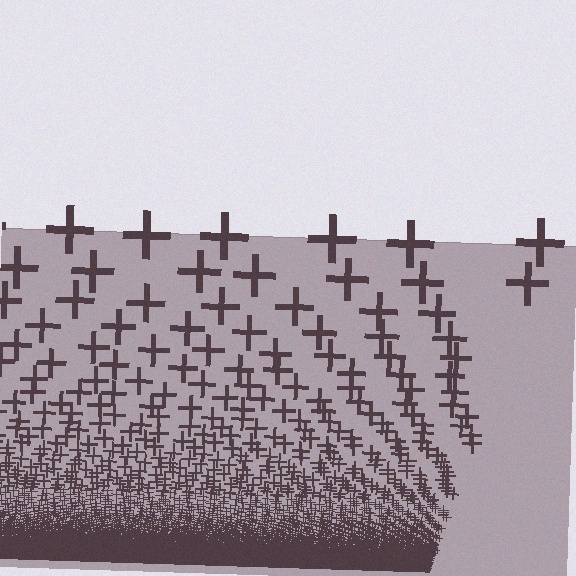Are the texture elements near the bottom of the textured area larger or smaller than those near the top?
Smaller. The gradient is inverted — elements near the bottom are smaller and denser.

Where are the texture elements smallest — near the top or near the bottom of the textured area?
Near the bottom.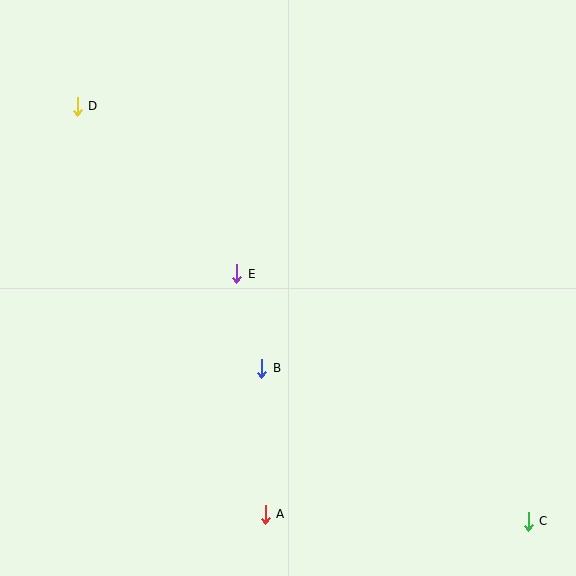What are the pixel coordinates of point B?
Point B is at (262, 368).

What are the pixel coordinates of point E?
Point E is at (237, 274).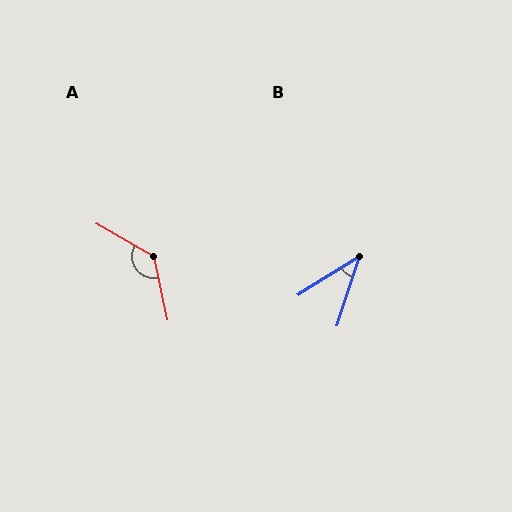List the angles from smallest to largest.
B (40°), A (132°).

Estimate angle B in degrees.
Approximately 40 degrees.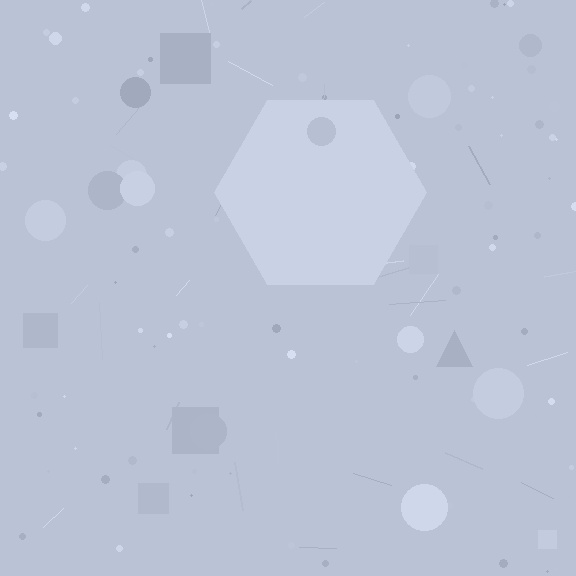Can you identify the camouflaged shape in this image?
The camouflaged shape is a hexagon.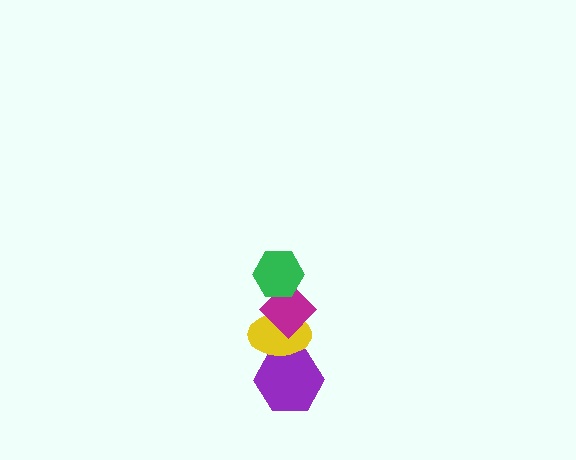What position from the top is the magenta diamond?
The magenta diamond is 2nd from the top.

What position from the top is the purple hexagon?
The purple hexagon is 4th from the top.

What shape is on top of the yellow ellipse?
The magenta diamond is on top of the yellow ellipse.